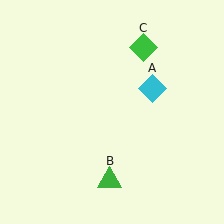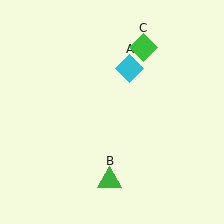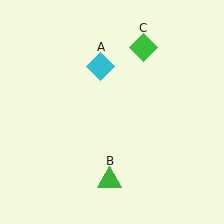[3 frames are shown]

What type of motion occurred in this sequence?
The cyan diamond (object A) rotated counterclockwise around the center of the scene.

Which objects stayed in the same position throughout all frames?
Green triangle (object B) and green diamond (object C) remained stationary.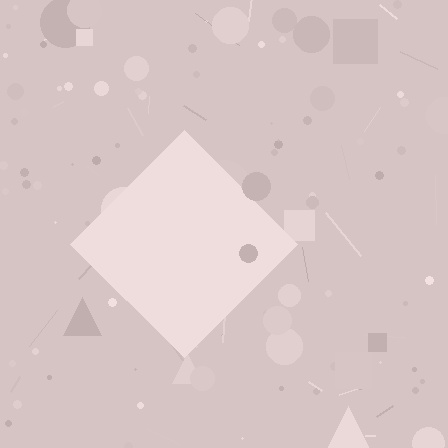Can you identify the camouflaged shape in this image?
The camouflaged shape is a diamond.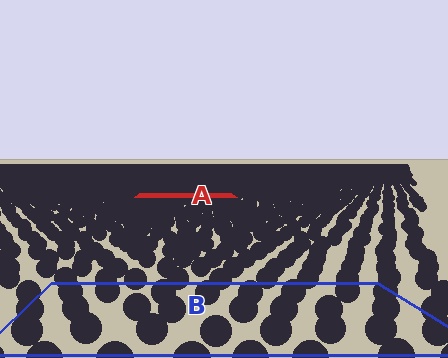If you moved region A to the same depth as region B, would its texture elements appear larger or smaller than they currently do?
They would appear larger. At a closer depth, the same texture elements are projected at a bigger on-screen size.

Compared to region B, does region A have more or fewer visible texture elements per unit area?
Region A has more texture elements per unit area — they are packed more densely because it is farther away.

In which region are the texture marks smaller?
The texture marks are smaller in region A, because it is farther away.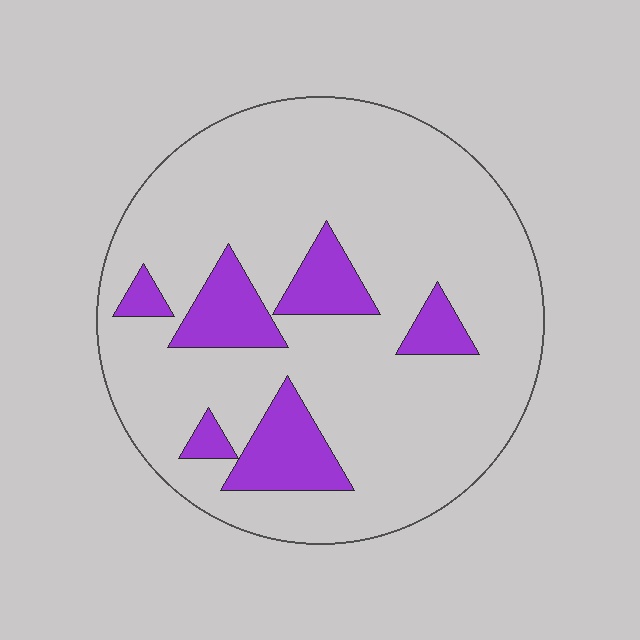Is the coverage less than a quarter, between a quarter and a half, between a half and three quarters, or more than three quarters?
Less than a quarter.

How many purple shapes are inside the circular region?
6.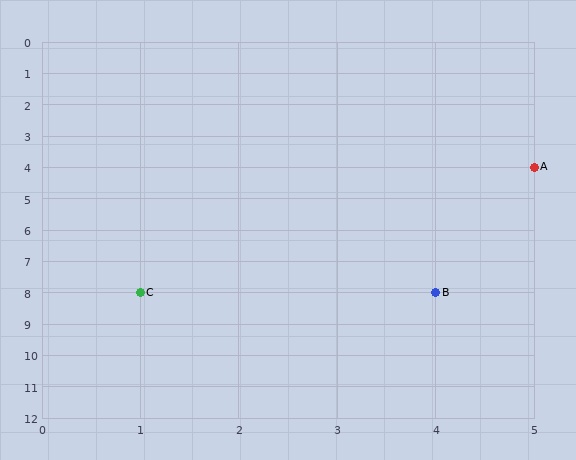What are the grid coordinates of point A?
Point A is at grid coordinates (5, 4).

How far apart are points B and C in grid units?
Points B and C are 3 columns apart.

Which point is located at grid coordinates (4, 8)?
Point B is at (4, 8).